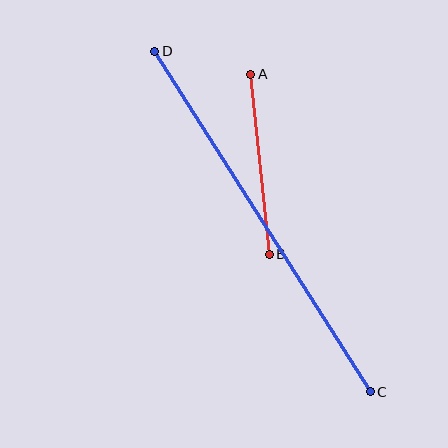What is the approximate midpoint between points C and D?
The midpoint is at approximately (263, 222) pixels.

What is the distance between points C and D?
The distance is approximately 403 pixels.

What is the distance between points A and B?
The distance is approximately 180 pixels.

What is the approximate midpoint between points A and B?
The midpoint is at approximately (260, 164) pixels.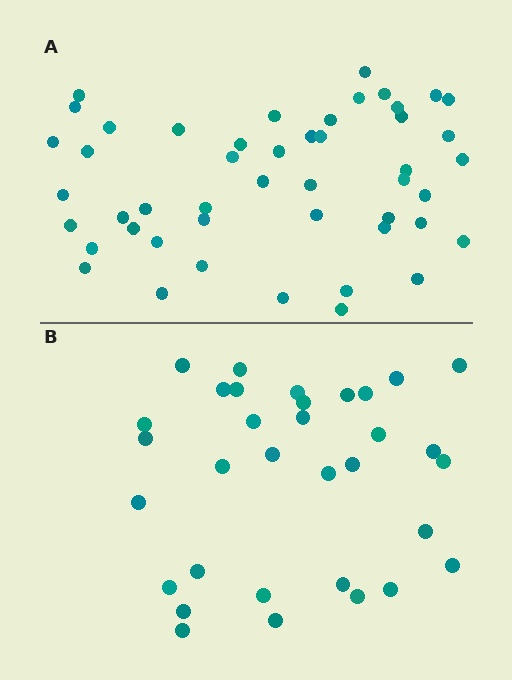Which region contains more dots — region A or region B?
Region A (the top region) has more dots.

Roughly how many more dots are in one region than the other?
Region A has approximately 15 more dots than region B.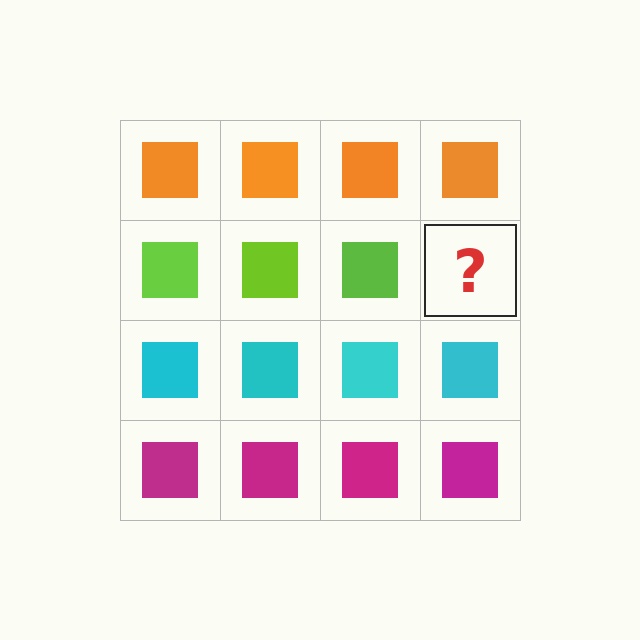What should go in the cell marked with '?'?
The missing cell should contain a lime square.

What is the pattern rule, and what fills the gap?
The rule is that each row has a consistent color. The gap should be filled with a lime square.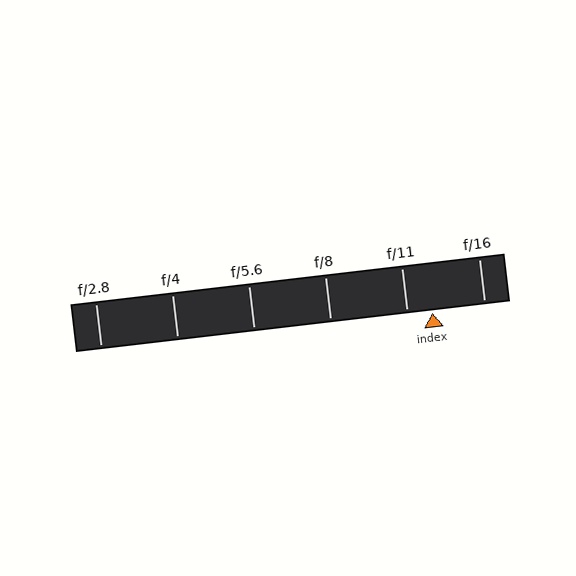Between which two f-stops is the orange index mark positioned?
The index mark is between f/11 and f/16.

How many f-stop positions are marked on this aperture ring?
There are 6 f-stop positions marked.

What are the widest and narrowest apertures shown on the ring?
The widest aperture shown is f/2.8 and the narrowest is f/16.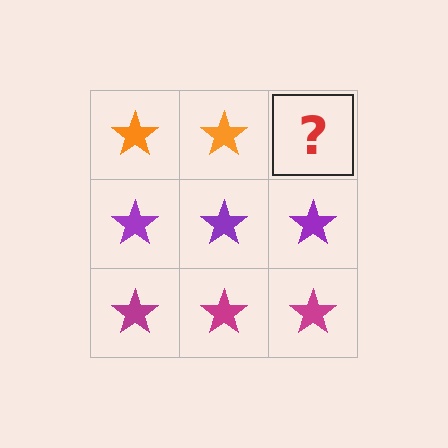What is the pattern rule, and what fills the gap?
The rule is that each row has a consistent color. The gap should be filled with an orange star.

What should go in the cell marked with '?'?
The missing cell should contain an orange star.